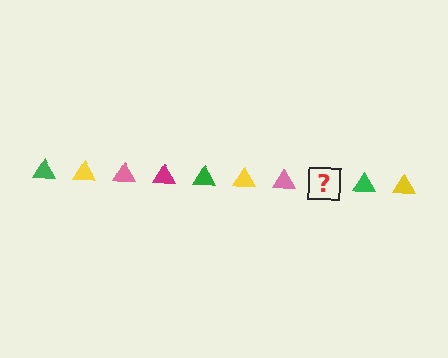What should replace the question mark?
The question mark should be replaced with a magenta triangle.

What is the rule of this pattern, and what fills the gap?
The rule is that the pattern cycles through green, yellow, pink, magenta triangles. The gap should be filled with a magenta triangle.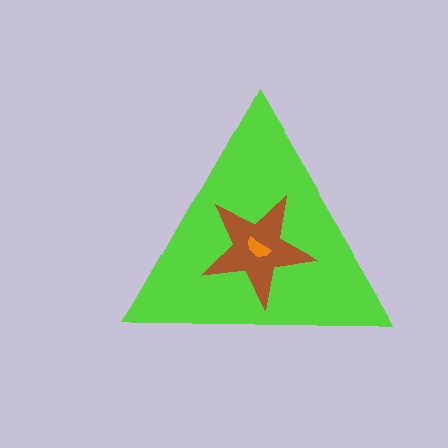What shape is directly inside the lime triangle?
The brown star.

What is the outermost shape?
The lime triangle.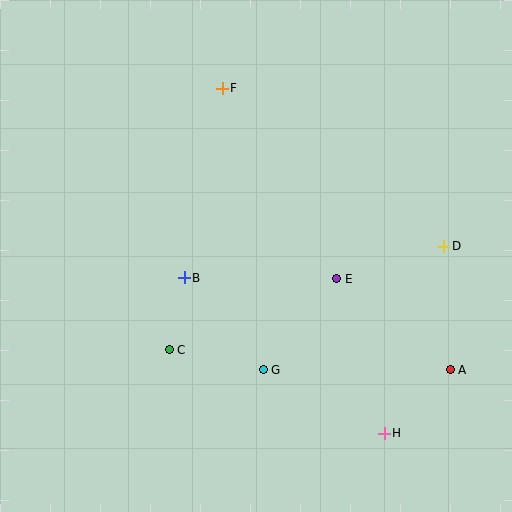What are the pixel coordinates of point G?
Point G is at (263, 370).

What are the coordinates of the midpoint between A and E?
The midpoint between A and E is at (393, 324).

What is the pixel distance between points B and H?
The distance between B and H is 253 pixels.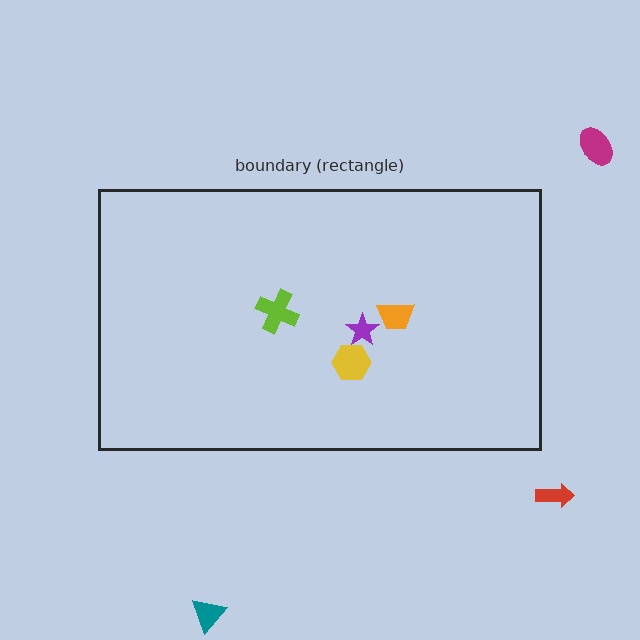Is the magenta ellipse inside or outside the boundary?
Outside.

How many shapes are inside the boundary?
4 inside, 3 outside.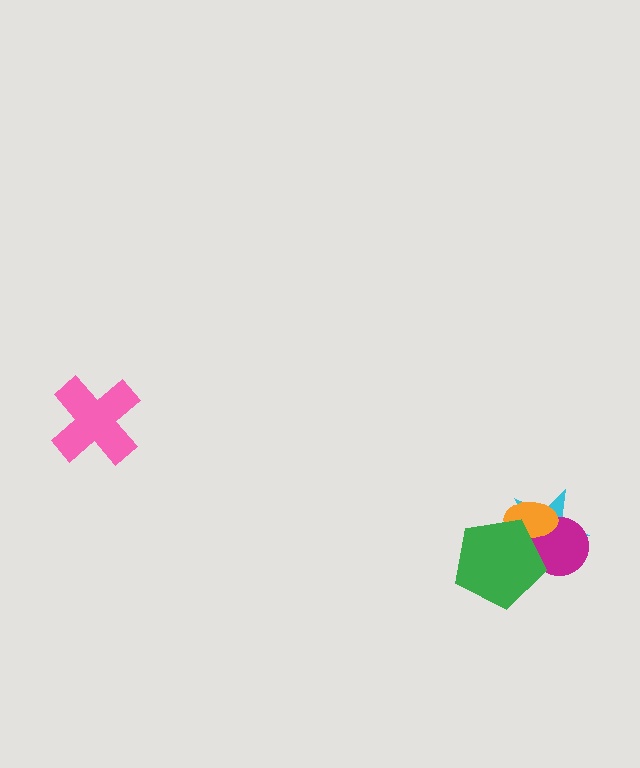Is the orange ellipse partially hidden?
Yes, it is partially covered by another shape.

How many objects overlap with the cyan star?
3 objects overlap with the cyan star.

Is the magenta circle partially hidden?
Yes, it is partially covered by another shape.